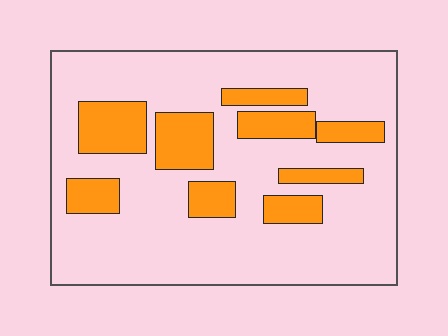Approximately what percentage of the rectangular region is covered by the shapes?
Approximately 25%.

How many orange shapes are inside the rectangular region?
9.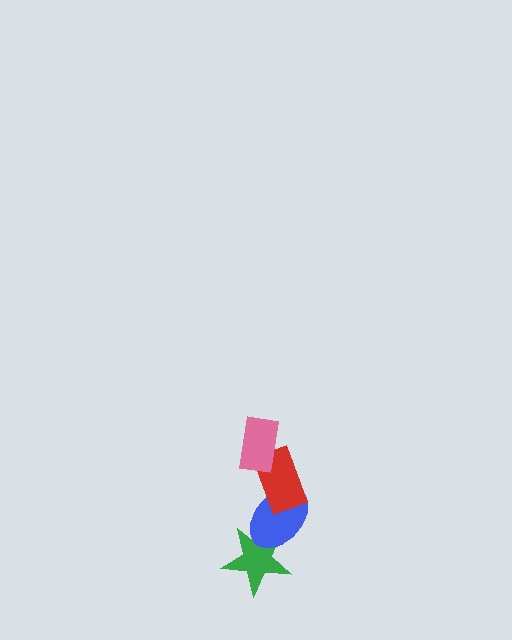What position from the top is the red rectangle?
The red rectangle is 2nd from the top.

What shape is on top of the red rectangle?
The pink rectangle is on top of the red rectangle.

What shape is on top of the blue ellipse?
The red rectangle is on top of the blue ellipse.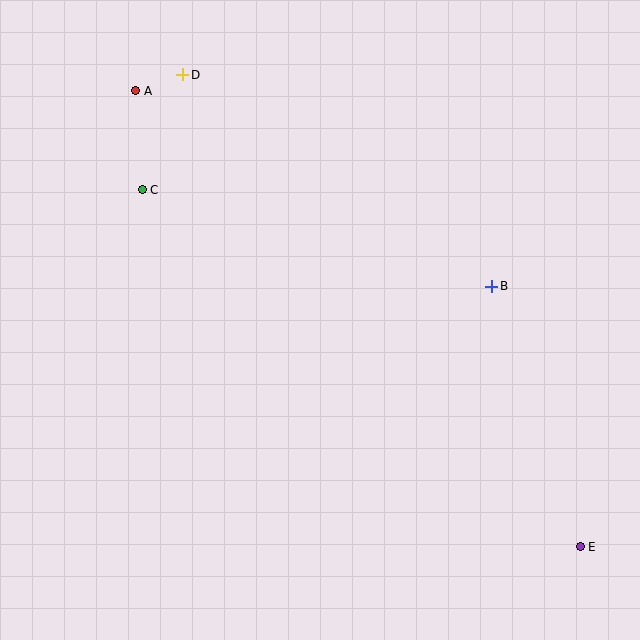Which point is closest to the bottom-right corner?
Point E is closest to the bottom-right corner.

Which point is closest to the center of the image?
Point B at (492, 286) is closest to the center.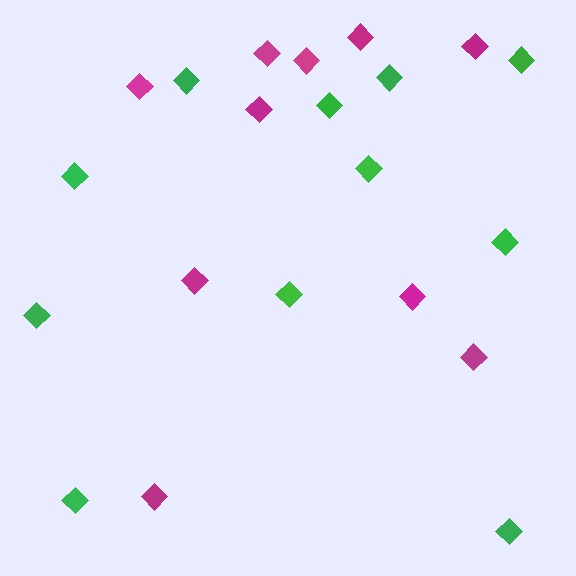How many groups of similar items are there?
There are 2 groups: one group of magenta diamonds (10) and one group of green diamonds (11).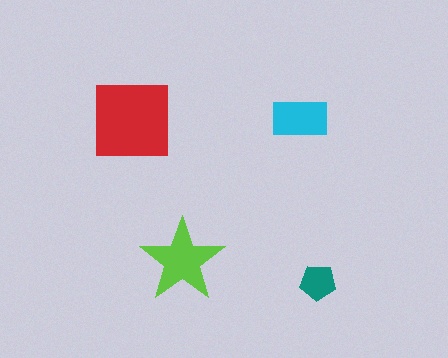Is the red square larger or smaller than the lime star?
Larger.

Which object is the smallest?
The teal pentagon.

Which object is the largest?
The red square.